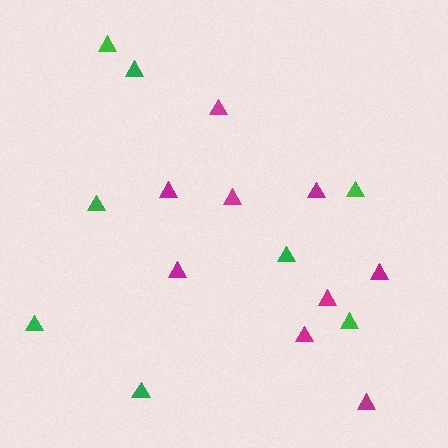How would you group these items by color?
There are 2 groups: one group of green triangles (8) and one group of magenta triangles (9).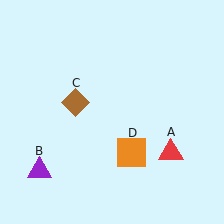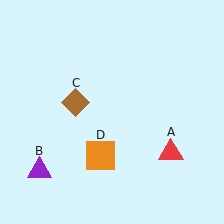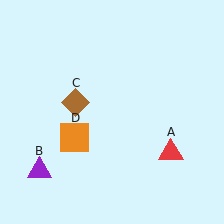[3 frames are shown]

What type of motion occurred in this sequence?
The orange square (object D) rotated clockwise around the center of the scene.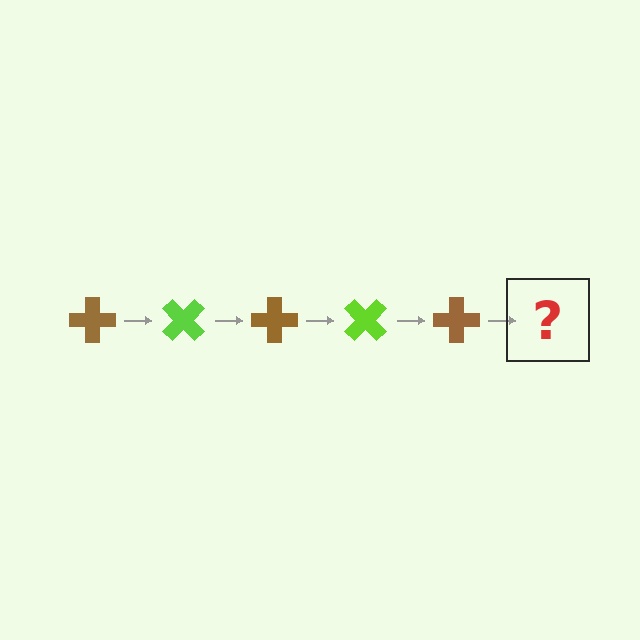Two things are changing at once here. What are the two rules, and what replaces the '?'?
The two rules are that it rotates 45 degrees each step and the color cycles through brown and lime. The '?' should be a lime cross, rotated 225 degrees from the start.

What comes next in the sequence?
The next element should be a lime cross, rotated 225 degrees from the start.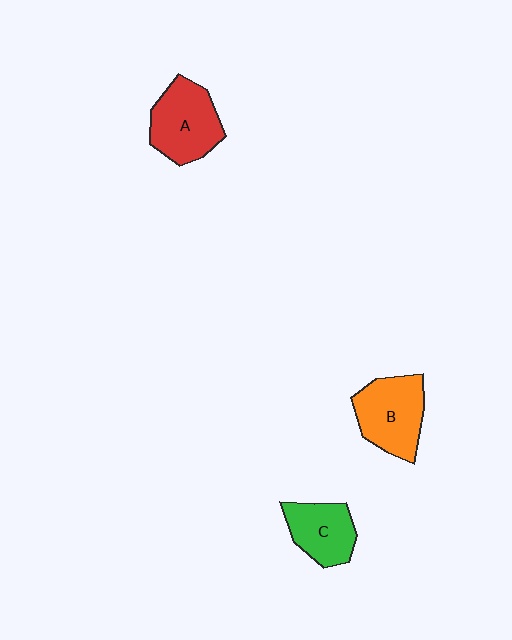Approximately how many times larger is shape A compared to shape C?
Approximately 1.3 times.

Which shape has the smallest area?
Shape C (green).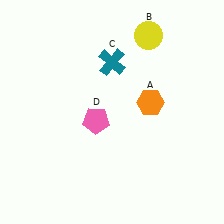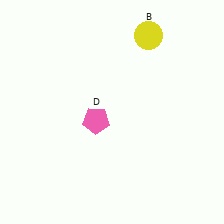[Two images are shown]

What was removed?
The teal cross (C), the orange hexagon (A) were removed in Image 2.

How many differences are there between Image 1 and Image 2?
There are 2 differences between the two images.